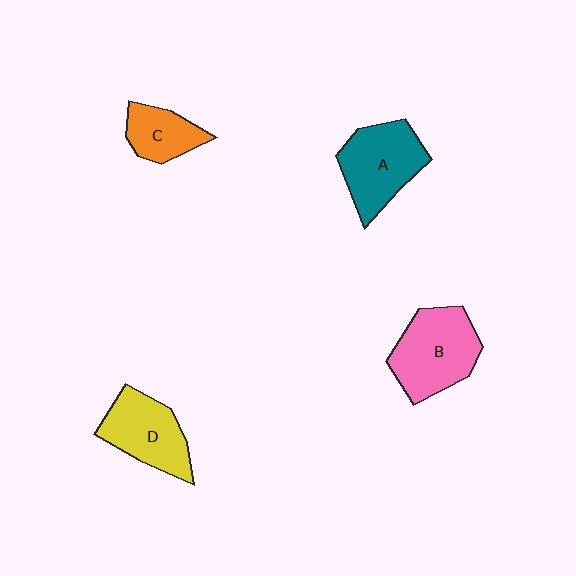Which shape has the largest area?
Shape B (pink).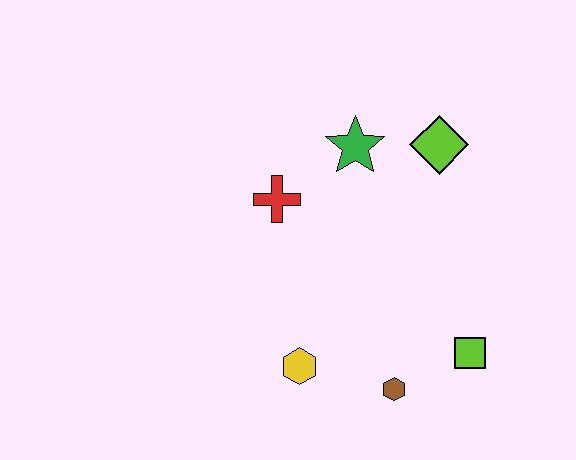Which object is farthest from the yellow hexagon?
The lime diamond is farthest from the yellow hexagon.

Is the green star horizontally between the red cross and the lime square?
Yes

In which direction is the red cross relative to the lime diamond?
The red cross is to the left of the lime diamond.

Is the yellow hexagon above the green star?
No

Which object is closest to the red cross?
The green star is closest to the red cross.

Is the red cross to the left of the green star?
Yes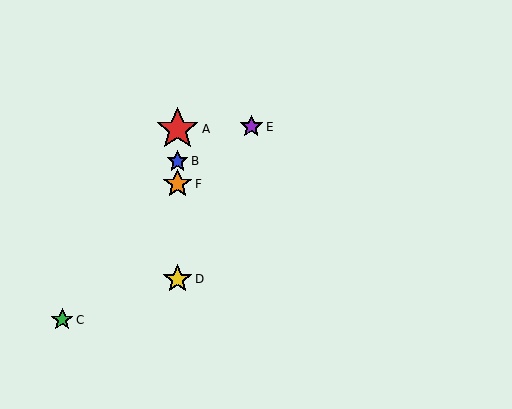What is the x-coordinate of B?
Object B is at x≈177.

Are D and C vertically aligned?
No, D is at x≈177 and C is at x≈62.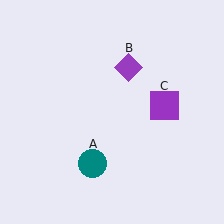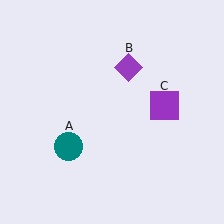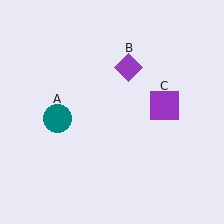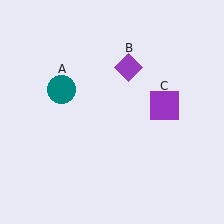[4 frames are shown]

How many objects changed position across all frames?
1 object changed position: teal circle (object A).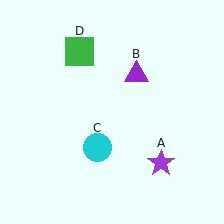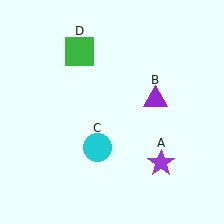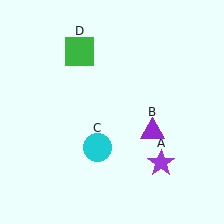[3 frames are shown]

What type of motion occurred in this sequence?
The purple triangle (object B) rotated clockwise around the center of the scene.